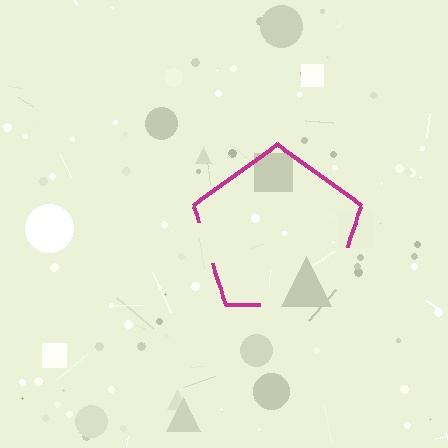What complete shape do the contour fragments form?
The contour fragments form a pentagon.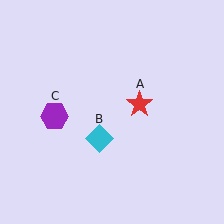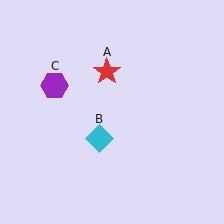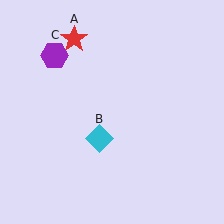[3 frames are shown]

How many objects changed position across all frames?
2 objects changed position: red star (object A), purple hexagon (object C).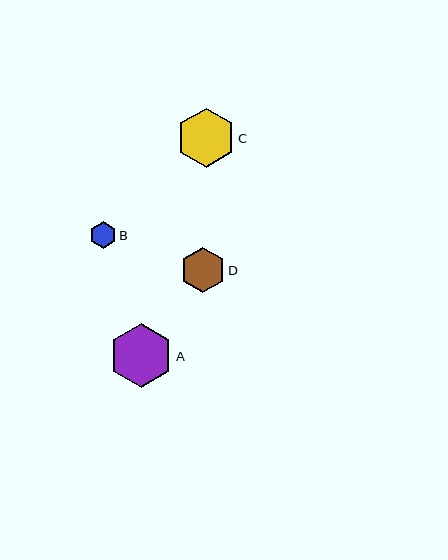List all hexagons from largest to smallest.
From largest to smallest: A, C, D, B.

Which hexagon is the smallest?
Hexagon B is the smallest with a size of approximately 26 pixels.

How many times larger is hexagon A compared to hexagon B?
Hexagon A is approximately 2.4 times the size of hexagon B.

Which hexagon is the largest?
Hexagon A is the largest with a size of approximately 64 pixels.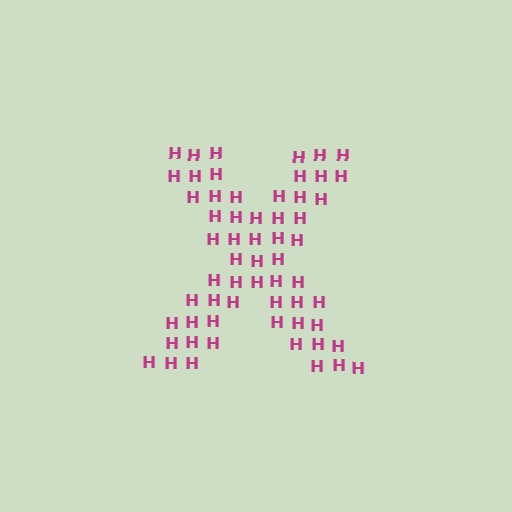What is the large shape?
The large shape is the letter X.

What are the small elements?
The small elements are letter H's.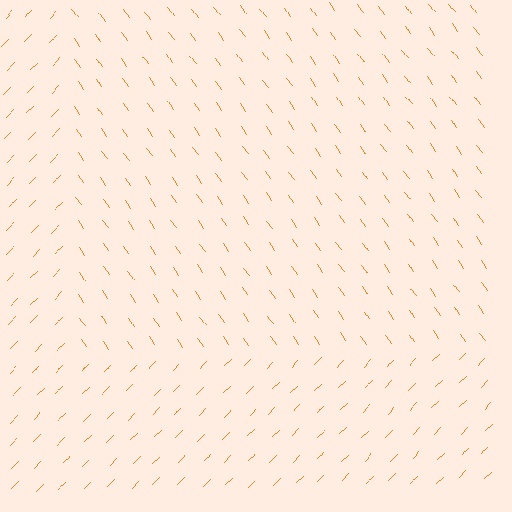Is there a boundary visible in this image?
Yes, there is a texture boundary formed by a change in line orientation.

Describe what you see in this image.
The image is filled with small orange line segments. A rectangle region in the image has lines oriented differently from the surrounding lines, creating a visible texture boundary.